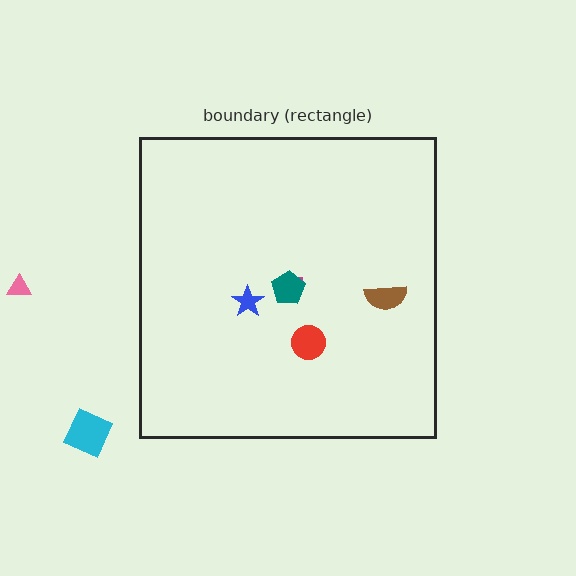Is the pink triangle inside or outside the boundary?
Outside.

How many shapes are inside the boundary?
5 inside, 2 outside.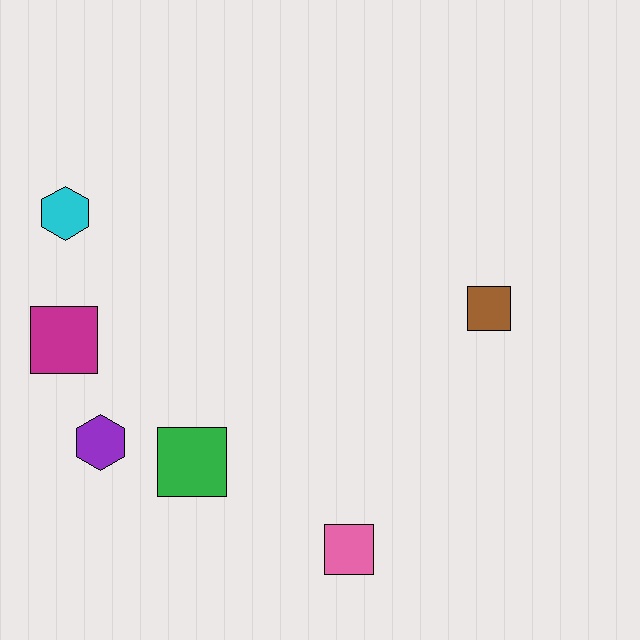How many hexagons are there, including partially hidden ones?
There are 2 hexagons.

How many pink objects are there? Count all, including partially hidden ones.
There is 1 pink object.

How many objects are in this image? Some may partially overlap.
There are 6 objects.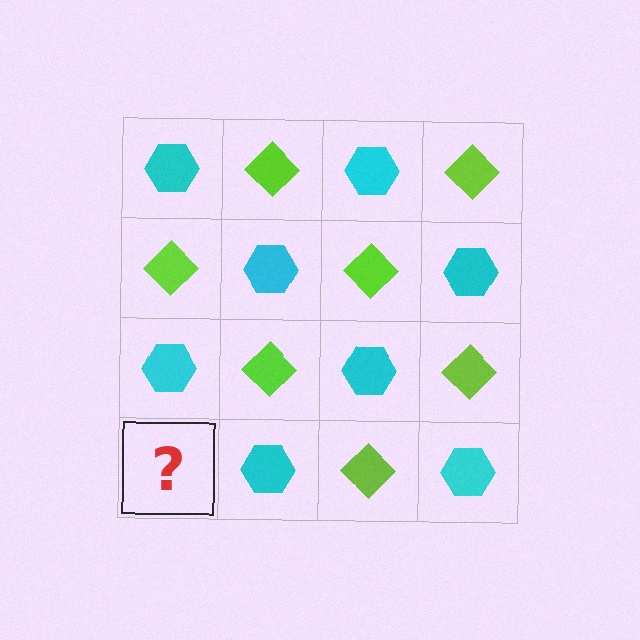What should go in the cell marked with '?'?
The missing cell should contain a lime diamond.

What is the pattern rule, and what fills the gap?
The rule is that it alternates cyan hexagon and lime diamond in a checkerboard pattern. The gap should be filled with a lime diamond.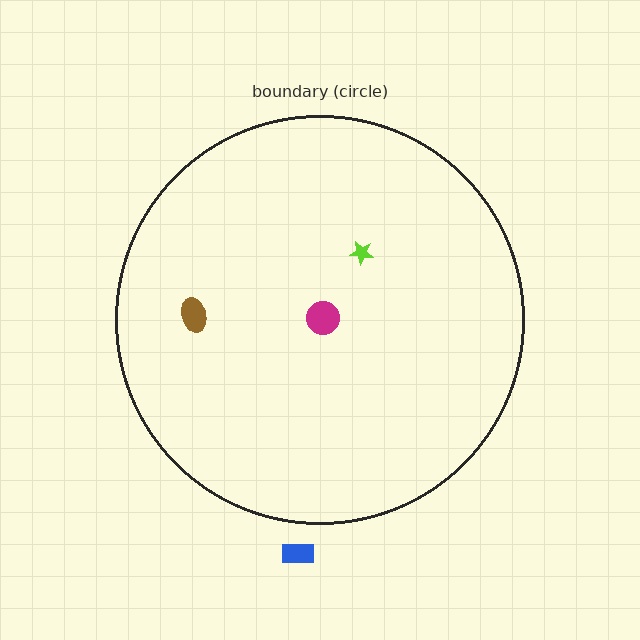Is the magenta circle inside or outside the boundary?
Inside.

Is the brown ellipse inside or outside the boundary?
Inside.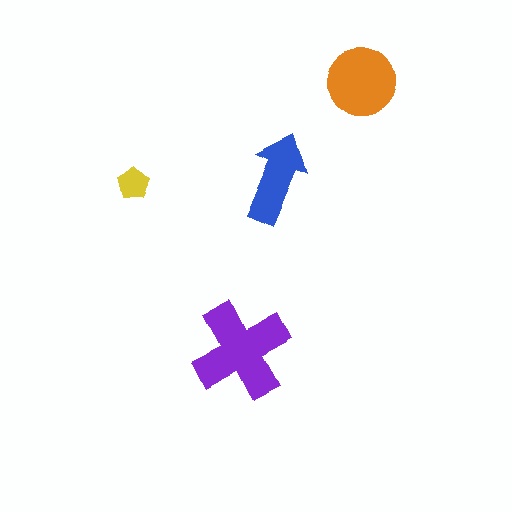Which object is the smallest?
The yellow pentagon.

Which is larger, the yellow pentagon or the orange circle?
The orange circle.